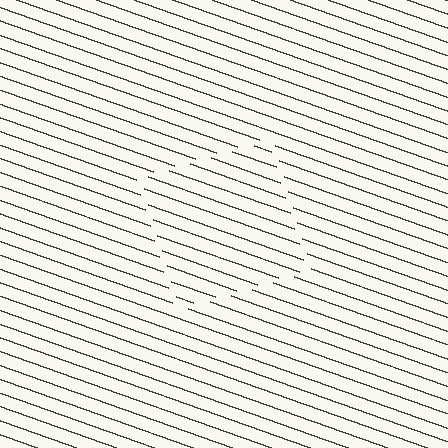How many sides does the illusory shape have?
4 sides — the line-ends trace a square.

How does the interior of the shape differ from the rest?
The interior of the shape contains the same grating, shifted by half a period — the contour is defined by the phase discontinuity where line-ends from the inner and outer gratings abut.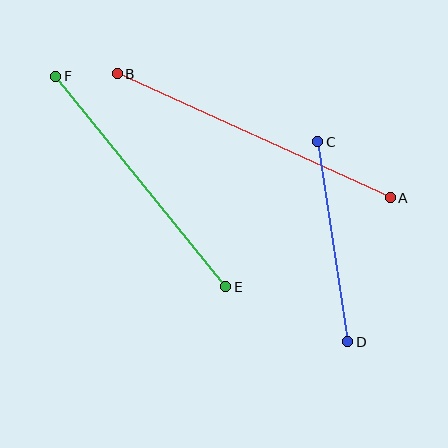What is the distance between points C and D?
The distance is approximately 202 pixels.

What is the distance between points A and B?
The distance is approximately 300 pixels.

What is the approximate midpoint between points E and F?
The midpoint is at approximately (141, 182) pixels.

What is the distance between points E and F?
The distance is approximately 271 pixels.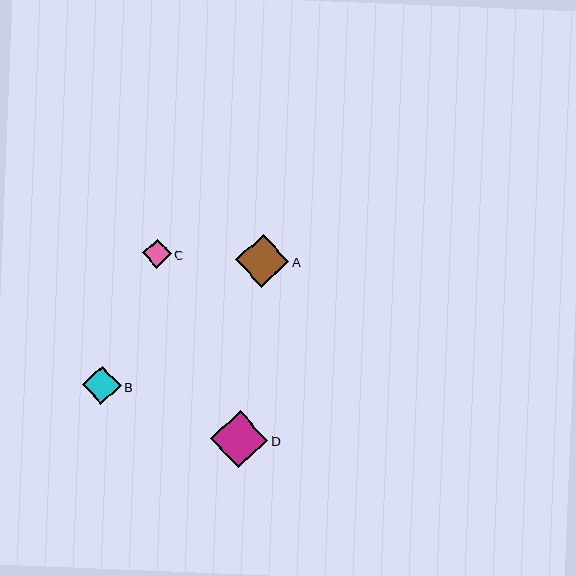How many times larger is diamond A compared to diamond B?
Diamond A is approximately 1.4 times the size of diamond B.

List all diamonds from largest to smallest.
From largest to smallest: D, A, B, C.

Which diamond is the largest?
Diamond D is the largest with a size of approximately 57 pixels.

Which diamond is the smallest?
Diamond C is the smallest with a size of approximately 29 pixels.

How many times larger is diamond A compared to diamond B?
Diamond A is approximately 1.4 times the size of diamond B.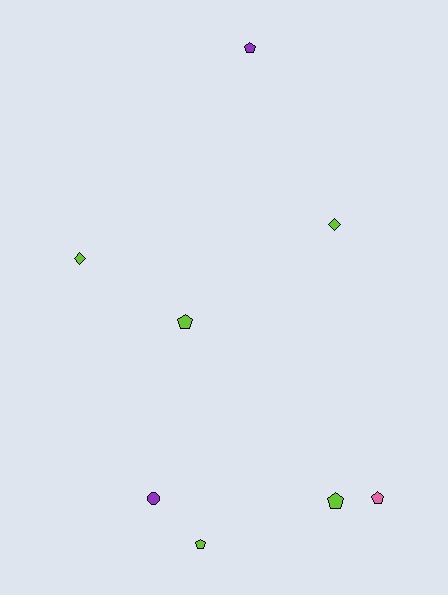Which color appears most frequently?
Lime, with 5 objects.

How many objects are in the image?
There are 8 objects.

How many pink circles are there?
There are no pink circles.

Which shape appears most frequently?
Pentagon, with 5 objects.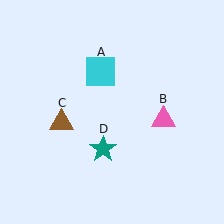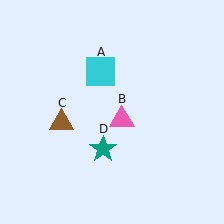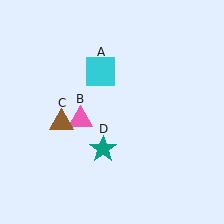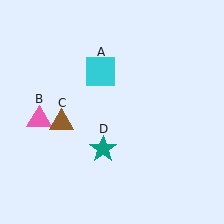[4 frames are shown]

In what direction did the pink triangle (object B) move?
The pink triangle (object B) moved left.